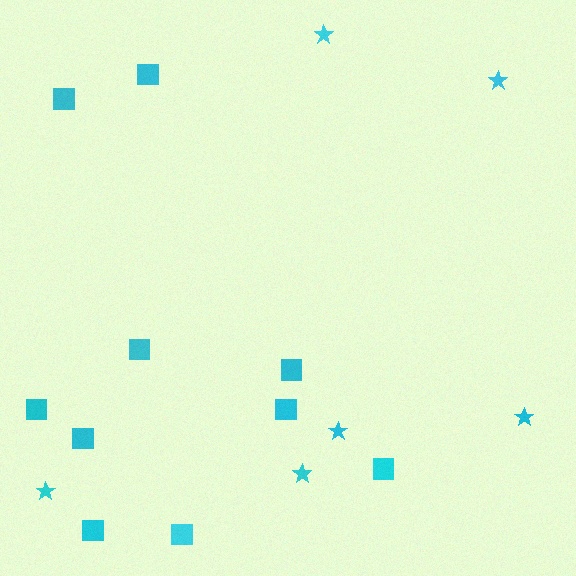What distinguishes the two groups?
There are 2 groups: one group of stars (6) and one group of squares (10).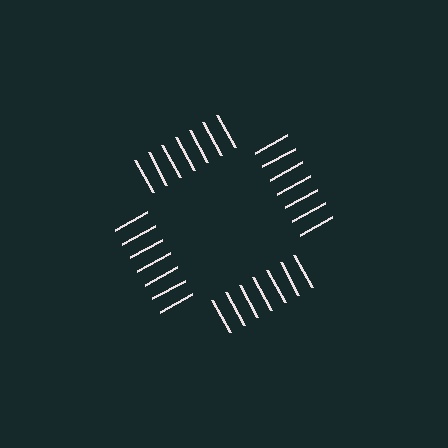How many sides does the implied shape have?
4 sides — the line-ends trace a square.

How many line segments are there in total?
28 — 7 along each of the 4 edges.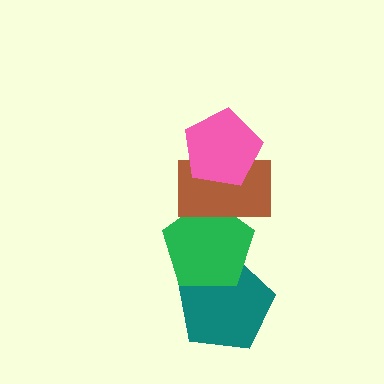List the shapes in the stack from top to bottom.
From top to bottom: the pink pentagon, the brown rectangle, the green pentagon, the teal pentagon.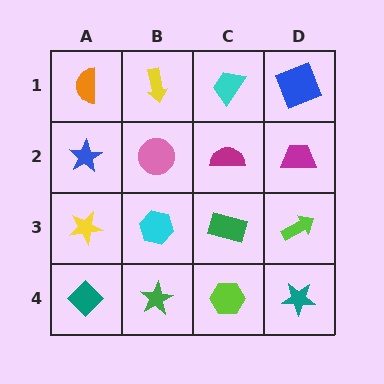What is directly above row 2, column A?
An orange semicircle.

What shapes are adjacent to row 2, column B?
A yellow arrow (row 1, column B), a cyan hexagon (row 3, column B), a blue star (row 2, column A), a magenta semicircle (row 2, column C).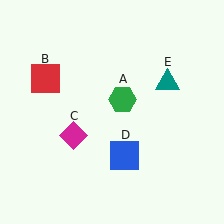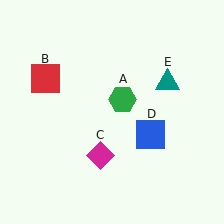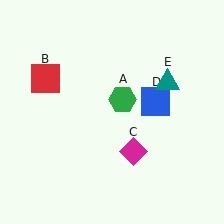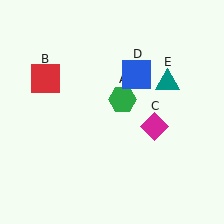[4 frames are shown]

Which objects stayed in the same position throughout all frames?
Green hexagon (object A) and red square (object B) and teal triangle (object E) remained stationary.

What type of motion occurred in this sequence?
The magenta diamond (object C), blue square (object D) rotated counterclockwise around the center of the scene.